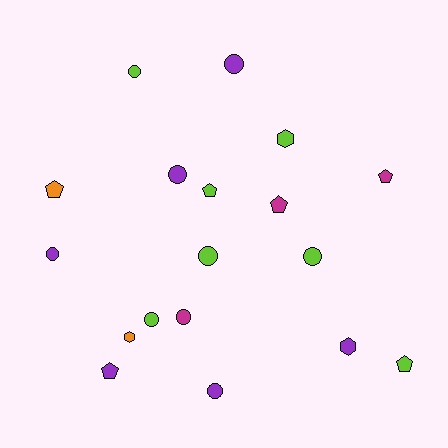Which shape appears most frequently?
Circle, with 9 objects.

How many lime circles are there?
There are 4 lime circles.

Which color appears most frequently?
Lime, with 7 objects.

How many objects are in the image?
There are 18 objects.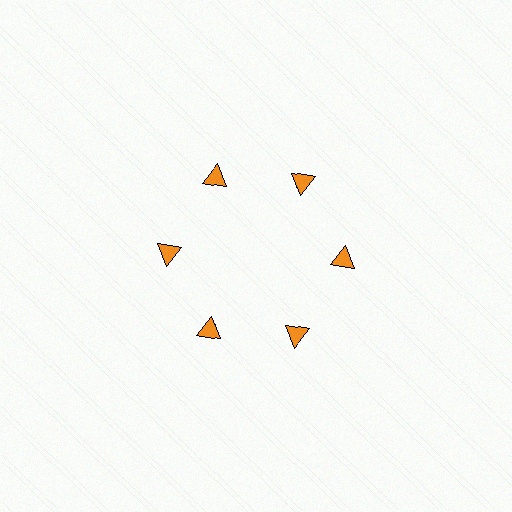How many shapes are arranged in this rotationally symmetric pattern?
There are 6 shapes, arranged in 6 groups of 1.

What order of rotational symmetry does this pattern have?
This pattern has 6-fold rotational symmetry.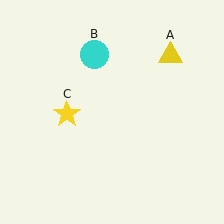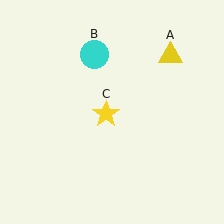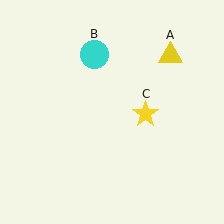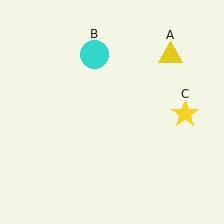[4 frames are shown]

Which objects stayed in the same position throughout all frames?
Yellow triangle (object A) and cyan circle (object B) remained stationary.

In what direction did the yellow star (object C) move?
The yellow star (object C) moved right.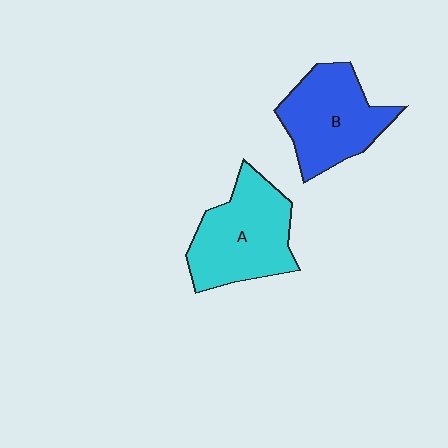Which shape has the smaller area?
Shape B (blue).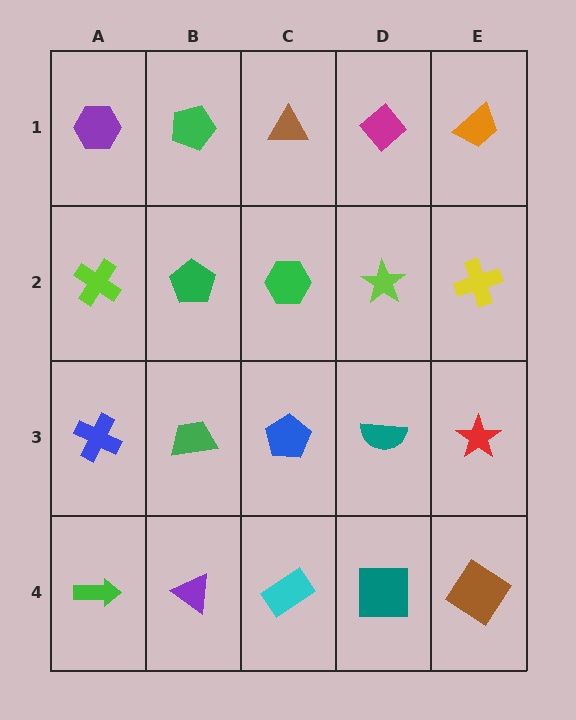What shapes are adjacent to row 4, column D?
A teal semicircle (row 3, column D), a cyan rectangle (row 4, column C), a brown diamond (row 4, column E).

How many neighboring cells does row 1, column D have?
3.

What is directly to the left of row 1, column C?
A green pentagon.